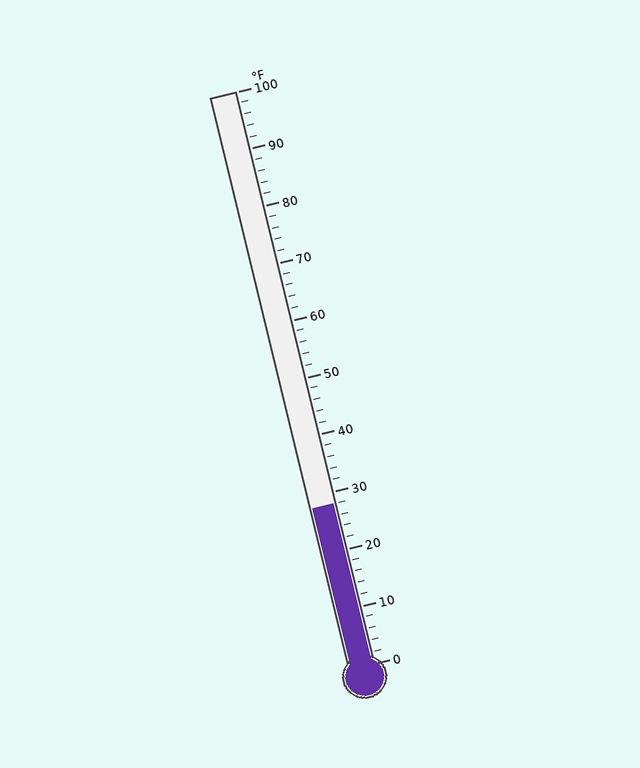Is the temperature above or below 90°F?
The temperature is below 90°F.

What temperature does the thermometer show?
The thermometer shows approximately 28°F.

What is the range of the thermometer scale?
The thermometer scale ranges from 0°F to 100°F.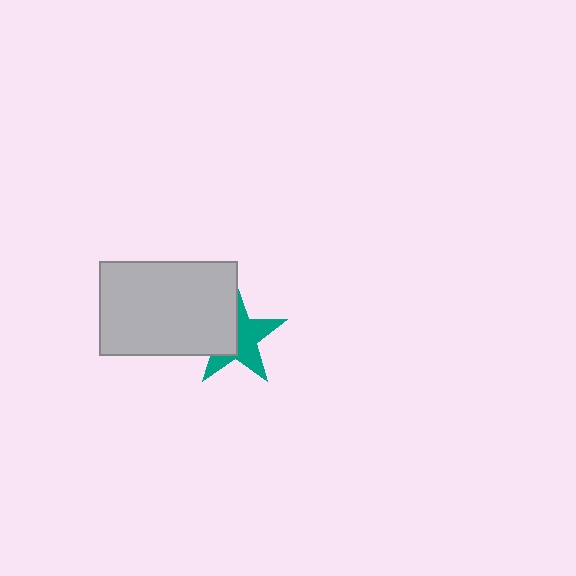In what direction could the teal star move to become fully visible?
The teal star could move right. That would shift it out from behind the light gray rectangle entirely.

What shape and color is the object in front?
The object in front is a light gray rectangle.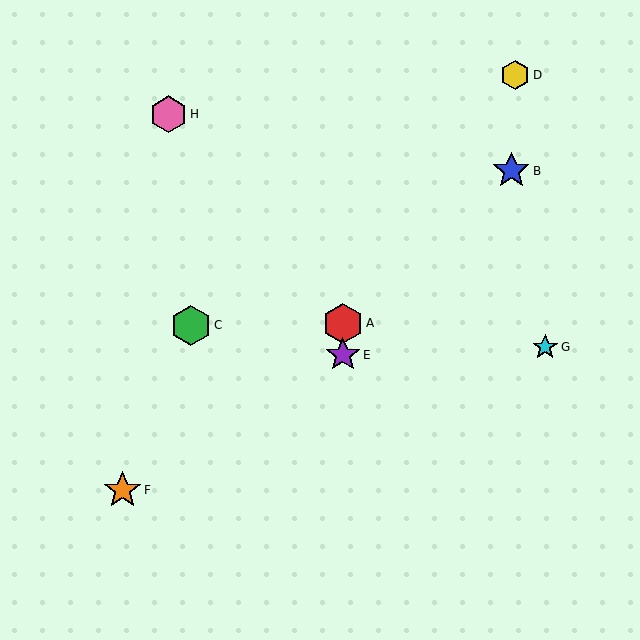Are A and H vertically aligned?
No, A is at x≈343 and H is at x≈169.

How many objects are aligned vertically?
2 objects (A, E) are aligned vertically.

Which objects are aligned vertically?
Objects A, E are aligned vertically.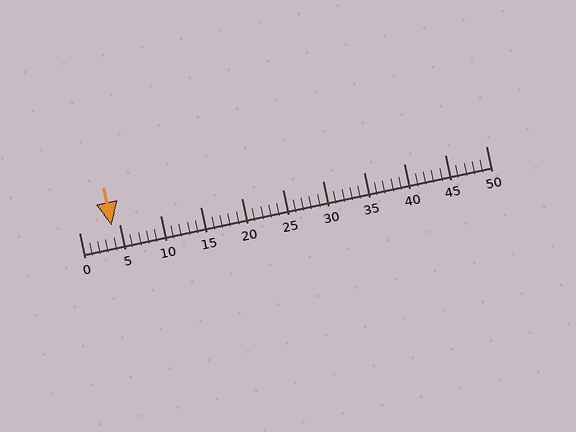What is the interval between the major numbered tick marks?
The major tick marks are spaced 5 units apart.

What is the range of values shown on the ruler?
The ruler shows values from 0 to 50.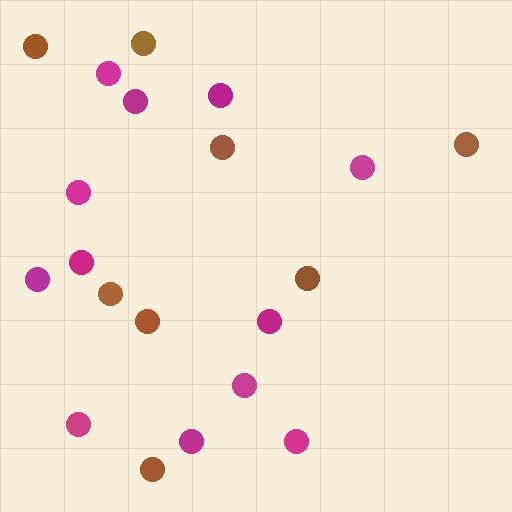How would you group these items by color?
There are 2 groups: one group of brown circles (8) and one group of magenta circles (12).